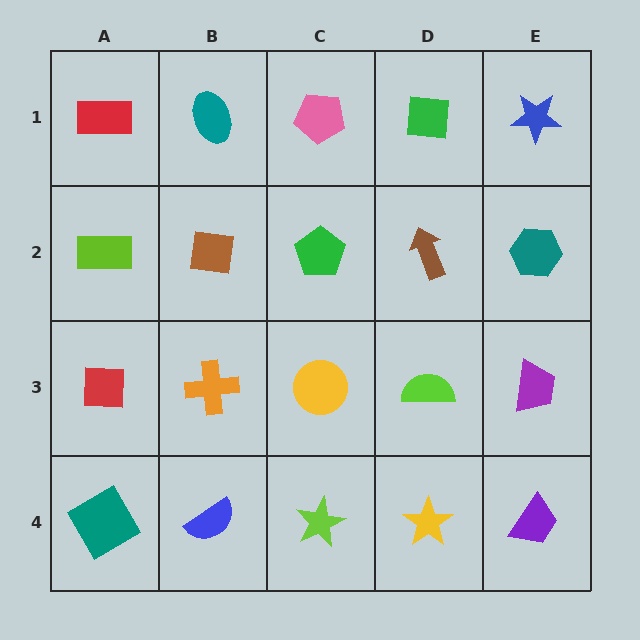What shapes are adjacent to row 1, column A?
A lime rectangle (row 2, column A), a teal ellipse (row 1, column B).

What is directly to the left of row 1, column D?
A pink pentagon.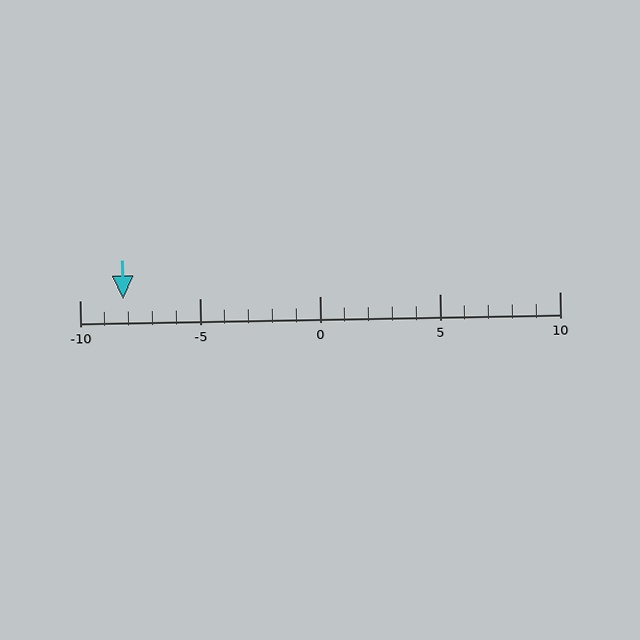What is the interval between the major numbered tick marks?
The major tick marks are spaced 5 units apart.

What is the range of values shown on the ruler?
The ruler shows values from -10 to 10.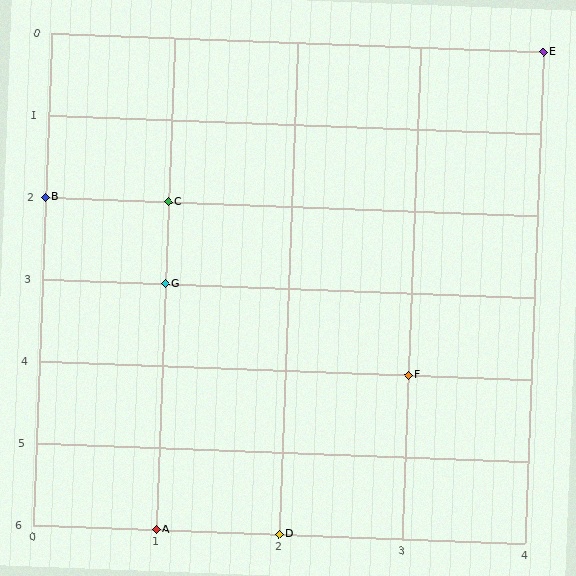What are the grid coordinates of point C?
Point C is at grid coordinates (1, 2).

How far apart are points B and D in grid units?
Points B and D are 2 columns and 4 rows apart (about 4.5 grid units diagonally).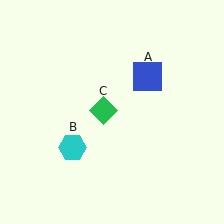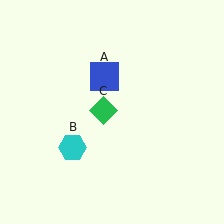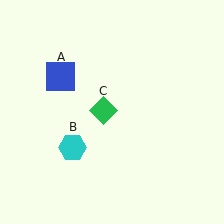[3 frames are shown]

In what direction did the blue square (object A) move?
The blue square (object A) moved left.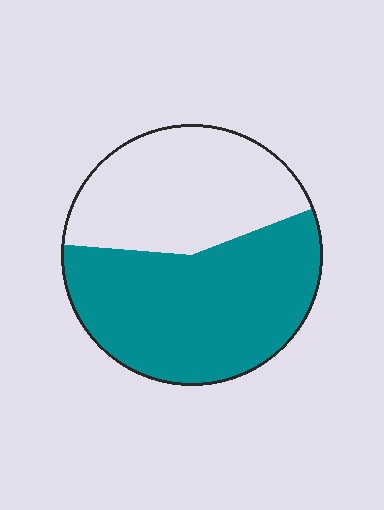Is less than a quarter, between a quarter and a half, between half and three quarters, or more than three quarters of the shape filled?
Between half and three quarters.